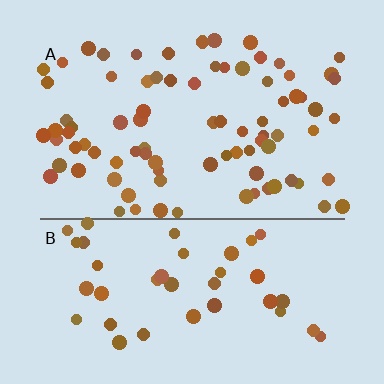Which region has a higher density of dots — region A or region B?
A (the top).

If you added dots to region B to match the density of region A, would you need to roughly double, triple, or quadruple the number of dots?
Approximately double.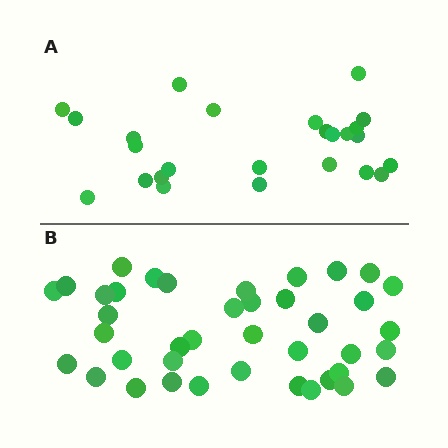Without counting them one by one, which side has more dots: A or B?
Region B (the bottom region) has more dots.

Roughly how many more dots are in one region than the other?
Region B has approximately 15 more dots than region A.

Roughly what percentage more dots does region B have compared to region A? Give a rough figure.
About 60% more.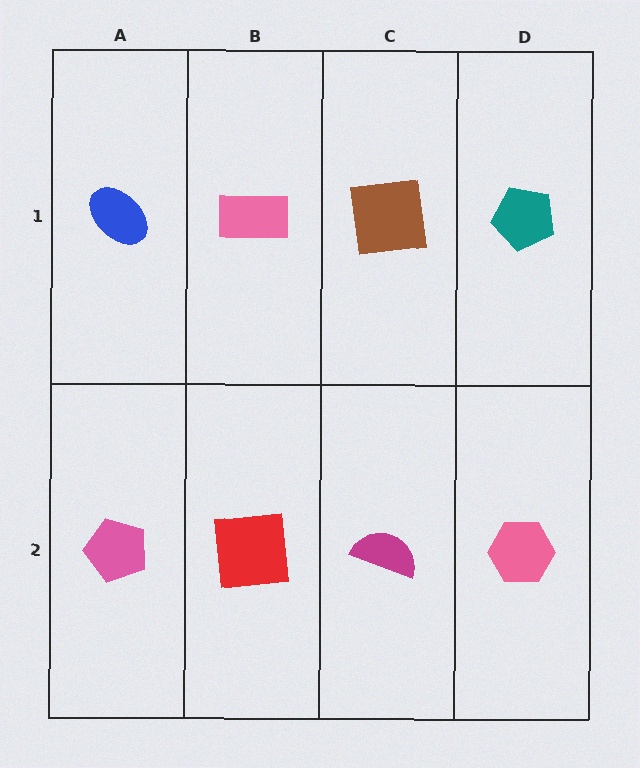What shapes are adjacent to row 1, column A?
A pink pentagon (row 2, column A), a pink rectangle (row 1, column B).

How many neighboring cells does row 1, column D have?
2.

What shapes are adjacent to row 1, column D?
A pink hexagon (row 2, column D), a brown square (row 1, column C).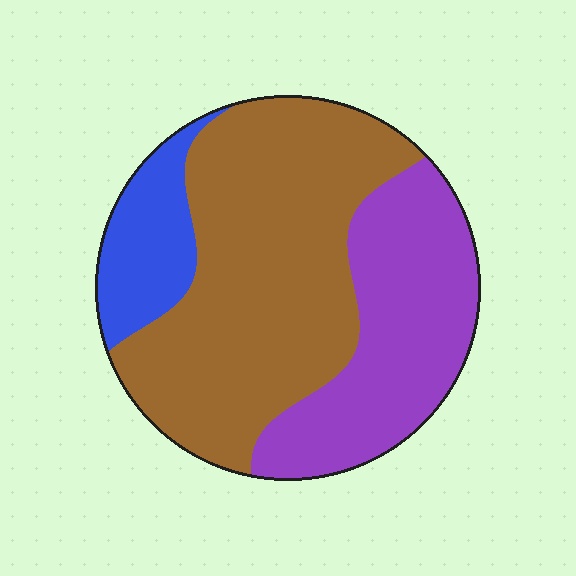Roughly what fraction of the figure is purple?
Purple takes up between a sixth and a third of the figure.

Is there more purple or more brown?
Brown.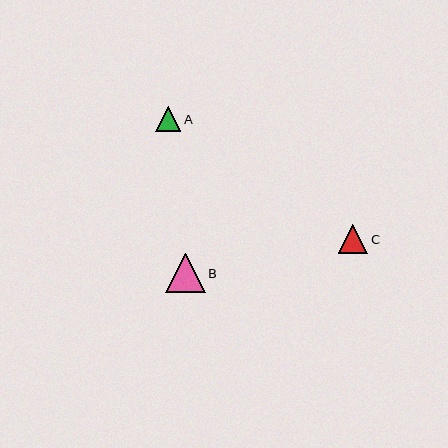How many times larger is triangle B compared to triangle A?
Triangle B is approximately 1.6 times the size of triangle A.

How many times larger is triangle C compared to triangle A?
Triangle C is approximately 1.2 times the size of triangle A.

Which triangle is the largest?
Triangle B is the largest with a size of approximately 39 pixels.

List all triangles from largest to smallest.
From largest to smallest: B, C, A.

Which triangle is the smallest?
Triangle A is the smallest with a size of approximately 25 pixels.